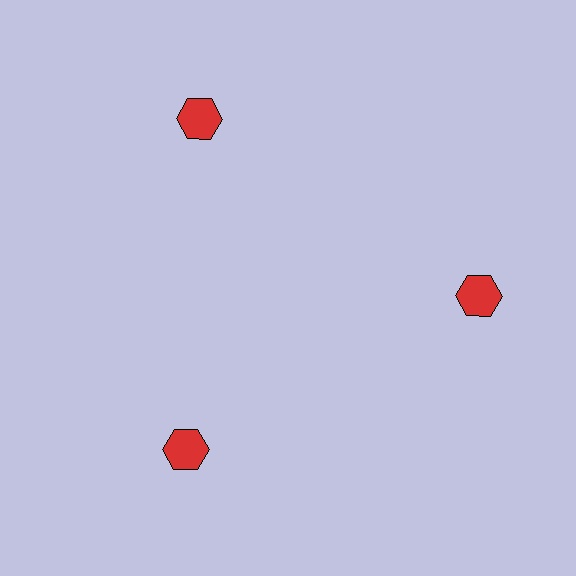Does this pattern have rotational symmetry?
Yes, this pattern has 3-fold rotational symmetry. It looks the same after rotating 120 degrees around the center.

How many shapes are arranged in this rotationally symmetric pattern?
There are 3 shapes, arranged in 3 groups of 1.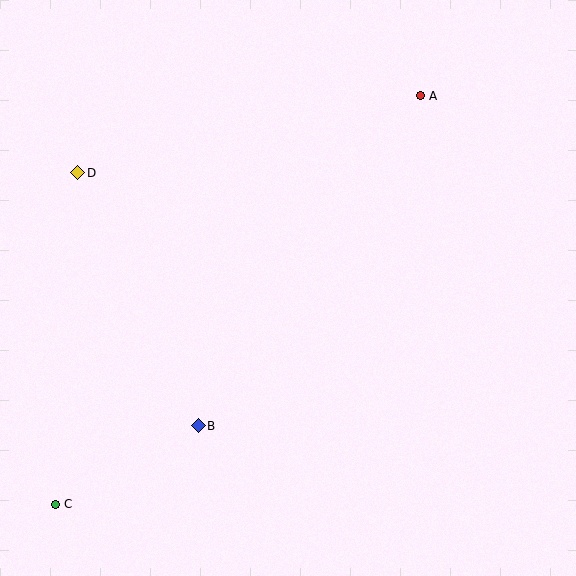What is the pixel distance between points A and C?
The distance between A and C is 548 pixels.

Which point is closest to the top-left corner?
Point D is closest to the top-left corner.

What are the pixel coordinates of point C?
Point C is at (55, 504).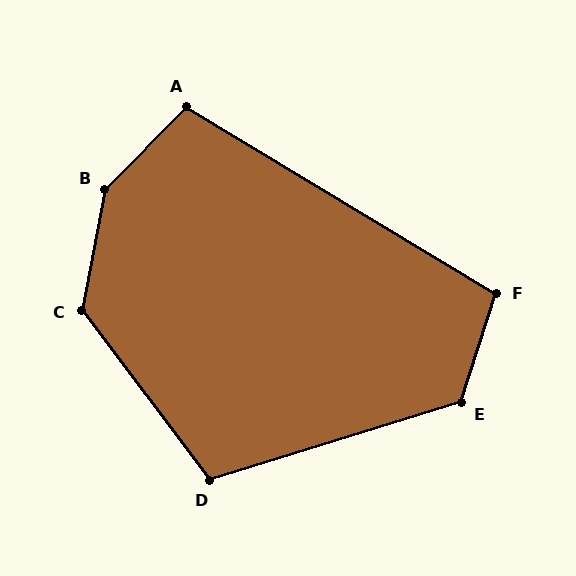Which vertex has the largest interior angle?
B, at approximately 146 degrees.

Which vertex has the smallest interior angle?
A, at approximately 103 degrees.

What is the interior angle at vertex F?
Approximately 104 degrees (obtuse).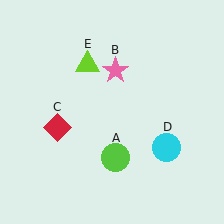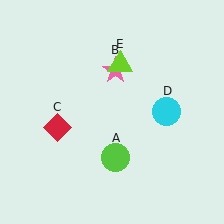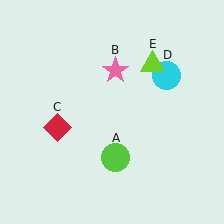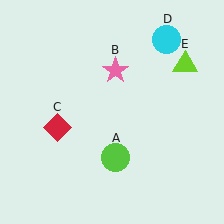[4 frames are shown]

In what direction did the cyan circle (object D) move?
The cyan circle (object D) moved up.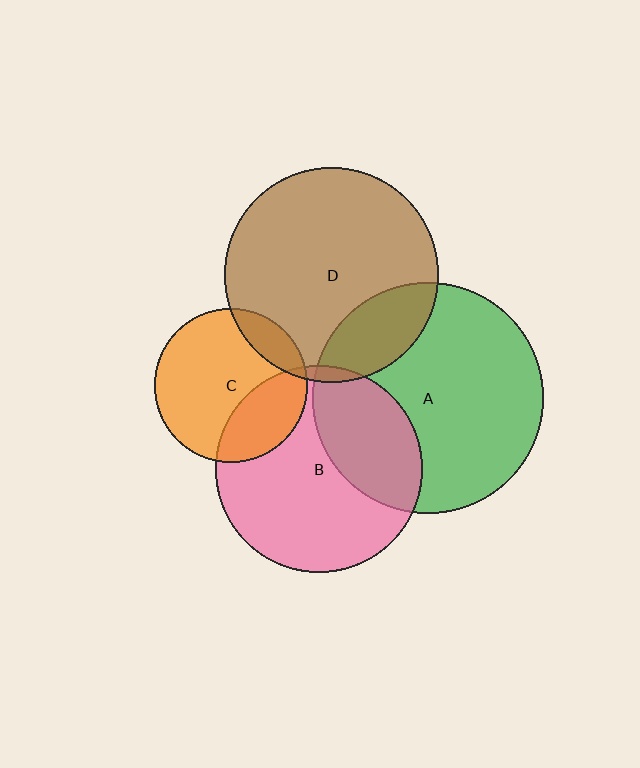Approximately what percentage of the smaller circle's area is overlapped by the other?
Approximately 5%.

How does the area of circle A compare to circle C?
Approximately 2.3 times.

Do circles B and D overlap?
Yes.